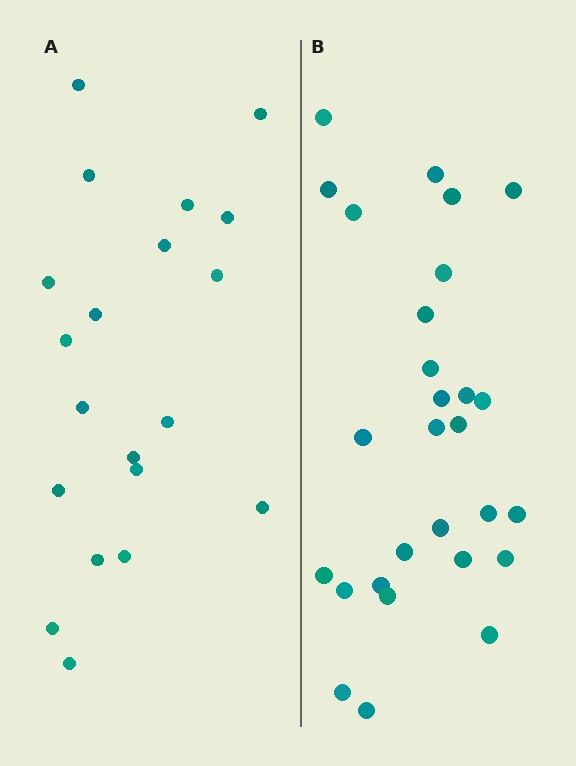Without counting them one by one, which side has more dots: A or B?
Region B (the right region) has more dots.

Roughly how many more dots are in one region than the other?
Region B has roughly 8 or so more dots than region A.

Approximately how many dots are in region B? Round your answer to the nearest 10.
About 30 dots. (The exact count is 28, which rounds to 30.)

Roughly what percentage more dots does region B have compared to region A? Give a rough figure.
About 40% more.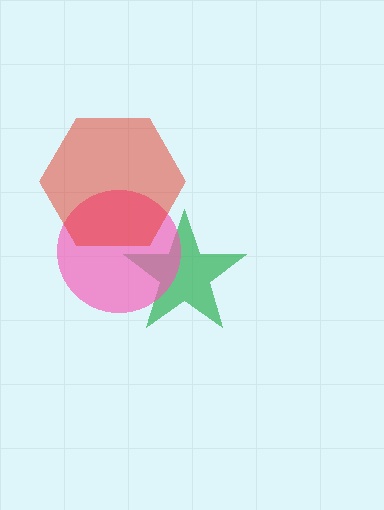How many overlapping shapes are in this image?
There are 3 overlapping shapes in the image.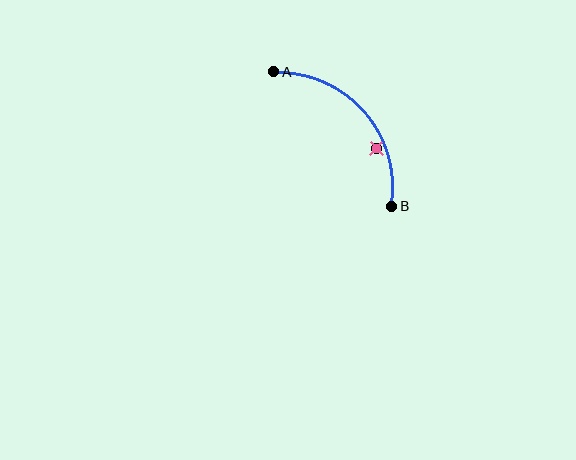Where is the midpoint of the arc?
The arc midpoint is the point on the curve farthest from the straight line joining A and B. It sits above and to the right of that line.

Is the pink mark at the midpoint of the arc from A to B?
No — the pink mark does not lie on the arc at all. It sits slightly inside the curve.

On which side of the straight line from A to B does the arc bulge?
The arc bulges above and to the right of the straight line connecting A and B.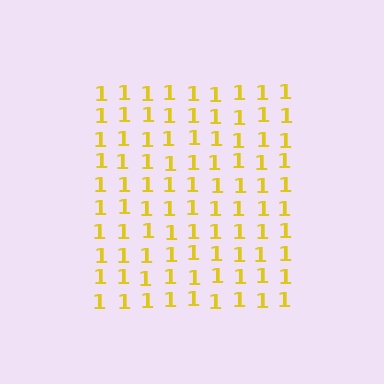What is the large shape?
The large shape is a square.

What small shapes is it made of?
It is made of small digit 1's.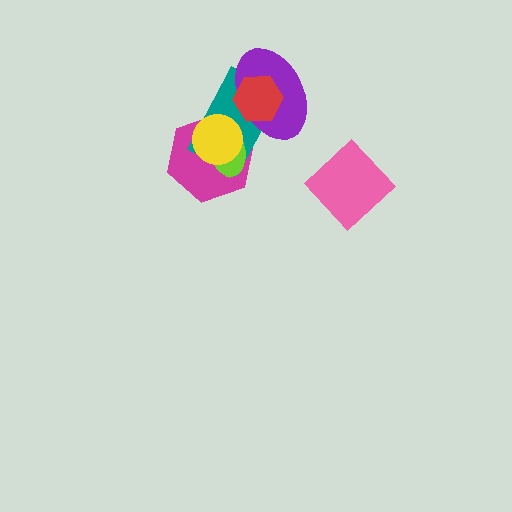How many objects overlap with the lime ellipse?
3 objects overlap with the lime ellipse.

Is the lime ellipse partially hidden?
Yes, it is partially covered by another shape.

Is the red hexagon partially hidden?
No, no other shape covers it.